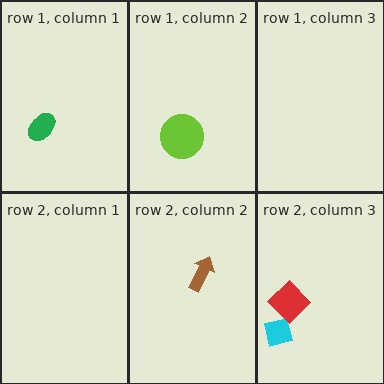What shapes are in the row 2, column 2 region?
The brown arrow.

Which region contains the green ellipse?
The row 1, column 1 region.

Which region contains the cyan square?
The row 2, column 3 region.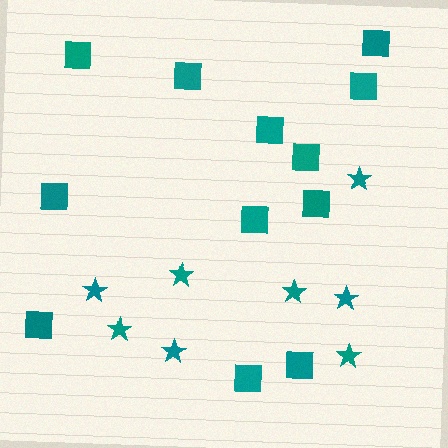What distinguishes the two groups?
There are 2 groups: one group of squares (12) and one group of stars (8).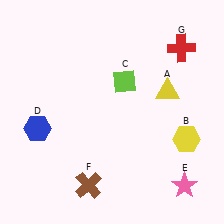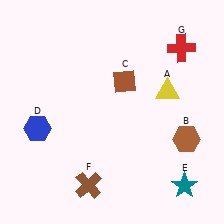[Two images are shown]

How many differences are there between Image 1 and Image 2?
There are 3 differences between the two images.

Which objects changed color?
B changed from yellow to brown. C changed from lime to brown. E changed from pink to teal.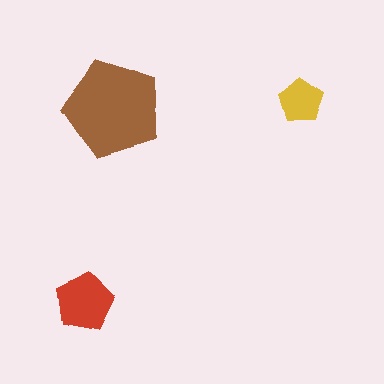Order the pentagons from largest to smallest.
the brown one, the red one, the yellow one.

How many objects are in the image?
There are 3 objects in the image.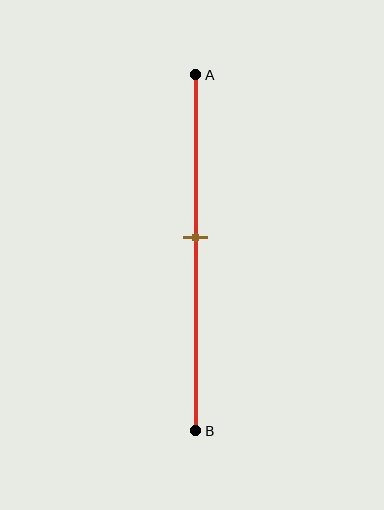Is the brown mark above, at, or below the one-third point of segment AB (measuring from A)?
The brown mark is below the one-third point of segment AB.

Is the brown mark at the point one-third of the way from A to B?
No, the mark is at about 45% from A, not at the 33% one-third point.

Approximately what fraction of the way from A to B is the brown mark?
The brown mark is approximately 45% of the way from A to B.